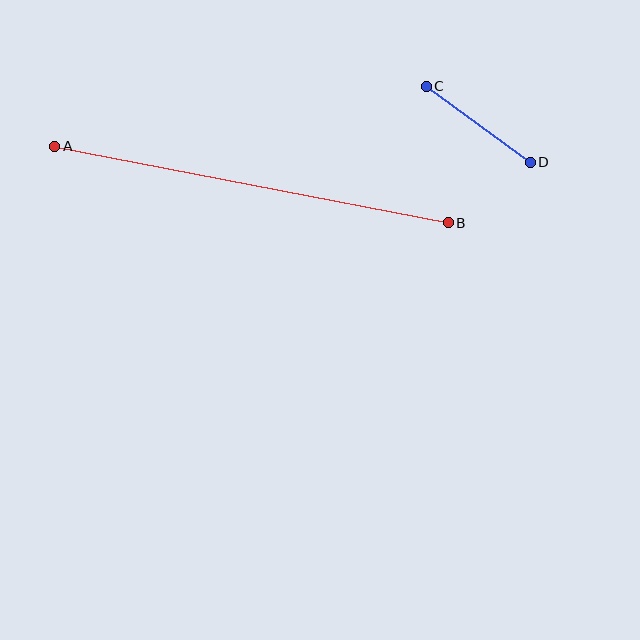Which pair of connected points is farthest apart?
Points A and B are farthest apart.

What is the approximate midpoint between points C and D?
The midpoint is at approximately (478, 124) pixels.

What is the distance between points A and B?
The distance is approximately 401 pixels.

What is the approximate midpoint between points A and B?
The midpoint is at approximately (252, 185) pixels.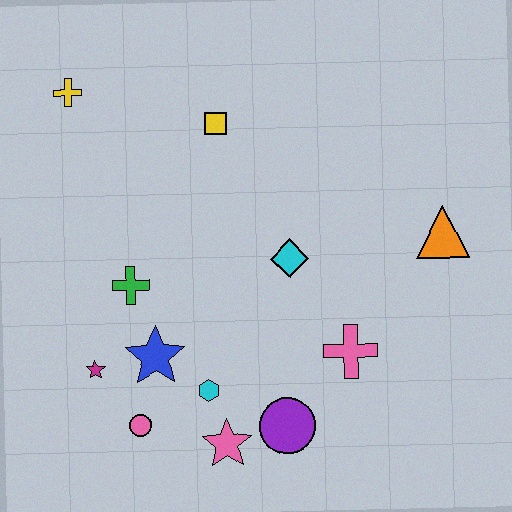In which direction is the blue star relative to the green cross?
The blue star is below the green cross.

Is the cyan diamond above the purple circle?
Yes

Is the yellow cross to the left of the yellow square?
Yes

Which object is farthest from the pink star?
The yellow cross is farthest from the pink star.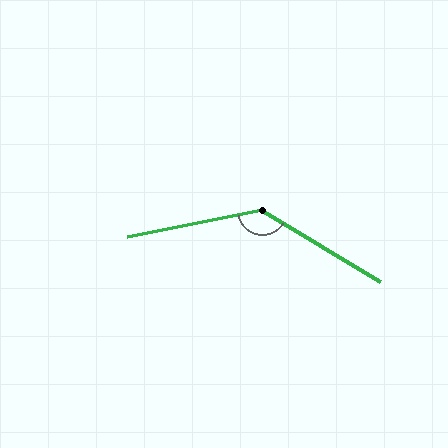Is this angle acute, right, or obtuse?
It is obtuse.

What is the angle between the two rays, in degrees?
Approximately 138 degrees.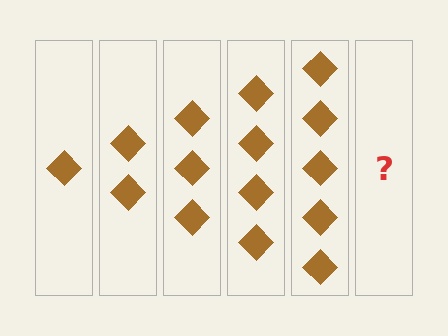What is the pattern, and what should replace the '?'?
The pattern is that each step adds one more diamond. The '?' should be 6 diamonds.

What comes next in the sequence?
The next element should be 6 diamonds.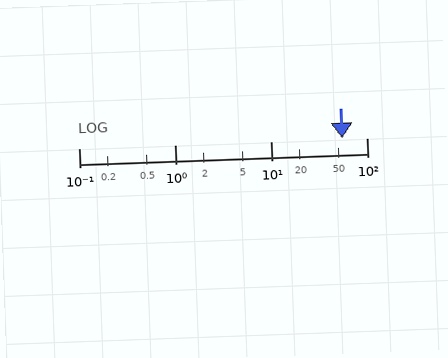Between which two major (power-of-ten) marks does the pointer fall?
The pointer is between 10 and 100.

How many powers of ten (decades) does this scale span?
The scale spans 3 decades, from 0.1 to 100.